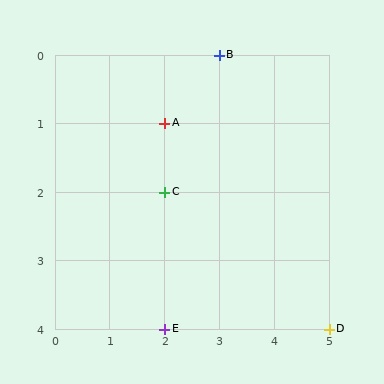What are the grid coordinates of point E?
Point E is at grid coordinates (2, 4).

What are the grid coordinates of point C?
Point C is at grid coordinates (2, 2).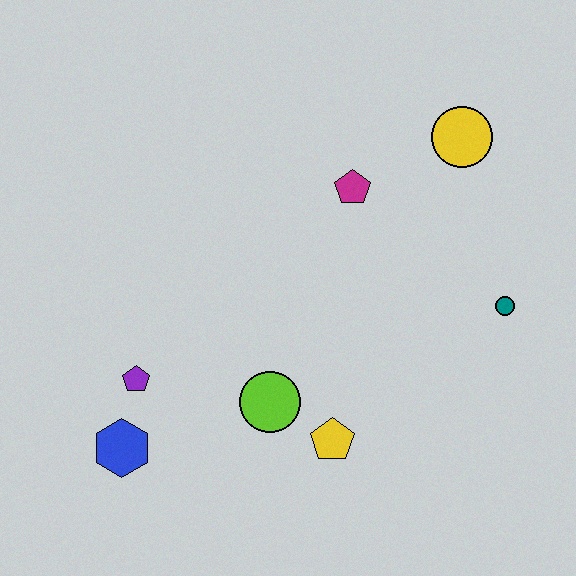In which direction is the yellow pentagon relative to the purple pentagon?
The yellow pentagon is to the right of the purple pentagon.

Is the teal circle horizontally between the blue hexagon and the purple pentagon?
No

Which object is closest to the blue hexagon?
The purple pentagon is closest to the blue hexagon.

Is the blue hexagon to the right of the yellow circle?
No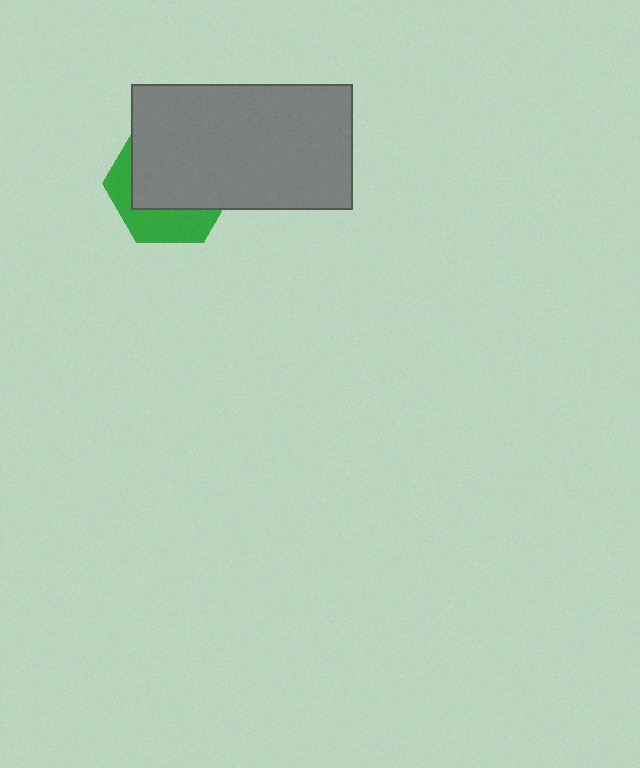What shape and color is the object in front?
The object in front is a gray rectangle.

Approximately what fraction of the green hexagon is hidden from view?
Roughly 65% of the green hexagon is hidden behind the gray rectangle.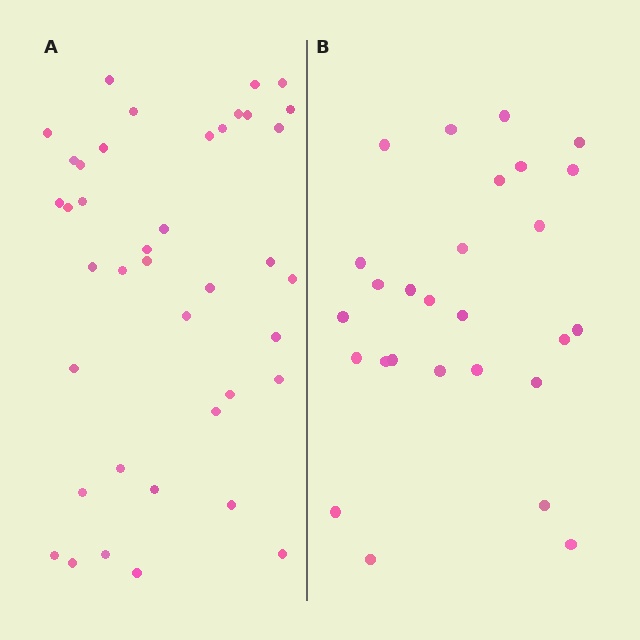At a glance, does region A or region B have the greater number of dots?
Region A (the left region) has more dots.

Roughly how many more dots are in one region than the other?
Region A has approximately 15 more dots than region B.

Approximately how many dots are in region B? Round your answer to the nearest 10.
About 30 dots. (The exact count is 27, which rounds to 30.)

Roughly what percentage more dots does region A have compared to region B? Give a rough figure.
About 50% more.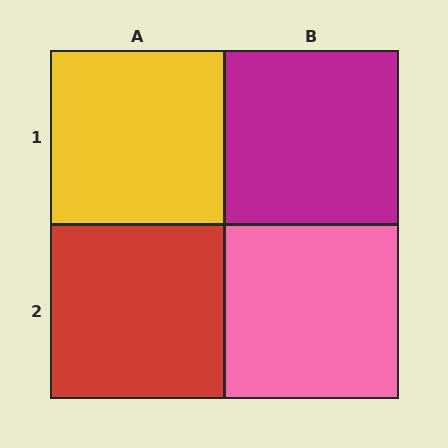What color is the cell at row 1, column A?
Yellow.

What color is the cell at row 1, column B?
Magenta.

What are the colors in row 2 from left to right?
Red, pink.